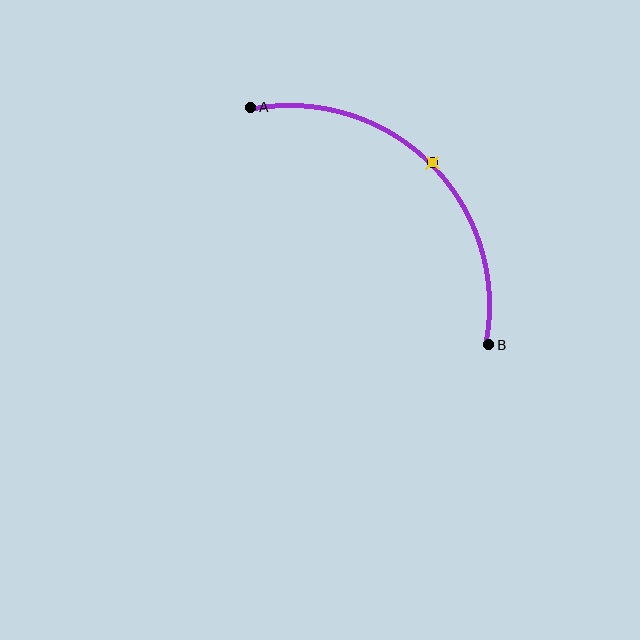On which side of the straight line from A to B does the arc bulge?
The arc bulges above and to the right of the straight line connecting A and B.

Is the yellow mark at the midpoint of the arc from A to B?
Yes. The yellow mark lies on the arc at equal arc-length from both A and B — it is the arc midpoint.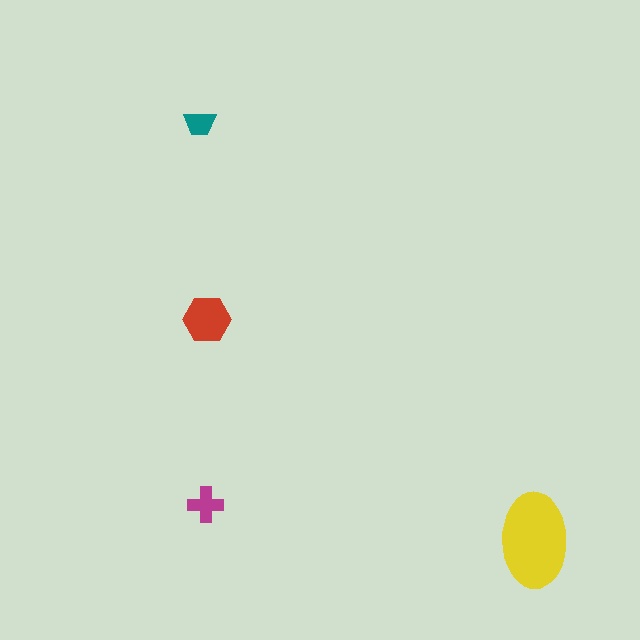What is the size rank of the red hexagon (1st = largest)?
2nd.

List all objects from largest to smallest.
The yellow ellipse, the red hexagon, the magenta cross, the teal trapezoid.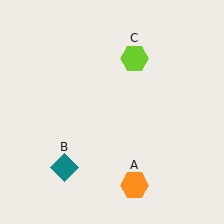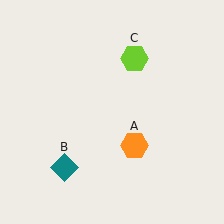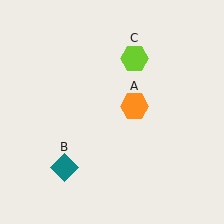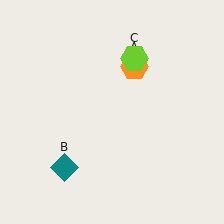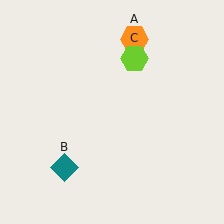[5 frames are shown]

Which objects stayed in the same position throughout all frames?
Teal diamond (object B) and lime hexagon (object C) remained stationary.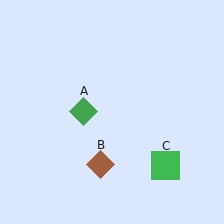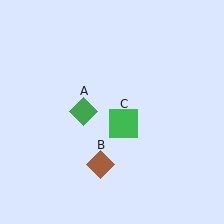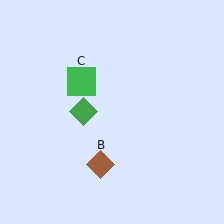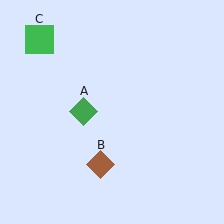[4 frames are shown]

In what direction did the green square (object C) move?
The green square (object C) moved up and to the left.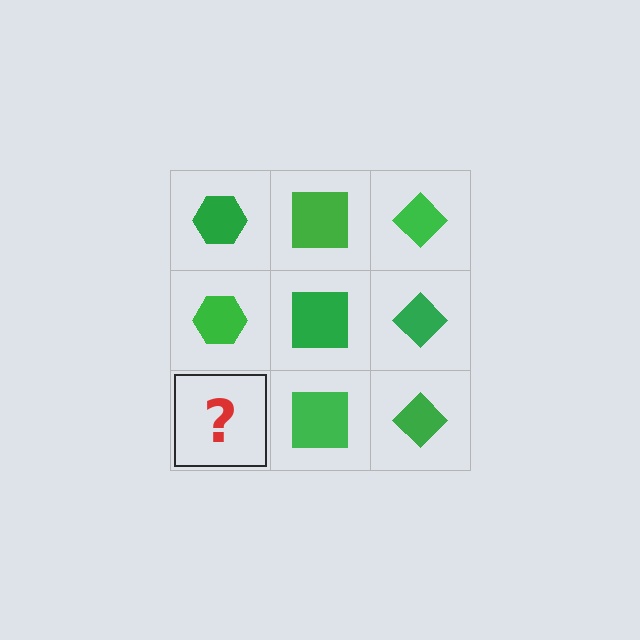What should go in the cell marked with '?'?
The missing cell should contain a green hexagon.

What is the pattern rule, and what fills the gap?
The rule is that each column has a consistent shape. The gap should be filled with a green hexagon.